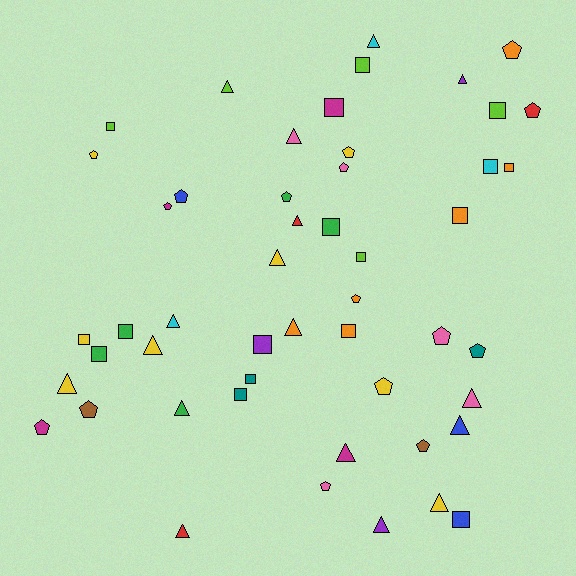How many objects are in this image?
There are 50 objects.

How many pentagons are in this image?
There are 16 pentagons.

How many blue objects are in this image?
There are 3 blue objects.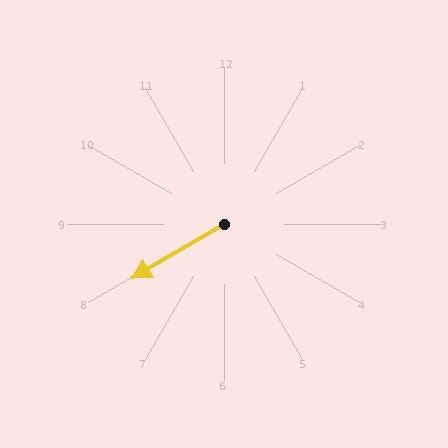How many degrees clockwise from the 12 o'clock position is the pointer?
Approximately 239 degrees.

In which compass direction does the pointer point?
Southwest.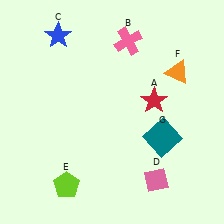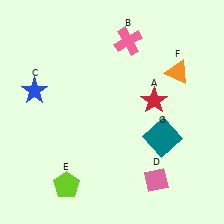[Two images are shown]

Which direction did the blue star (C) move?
The blue star (C) moved down.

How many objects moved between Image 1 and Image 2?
1 object moved between the two images.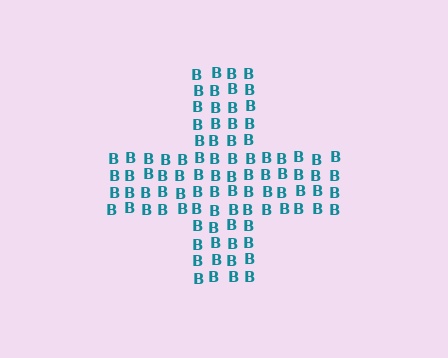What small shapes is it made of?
It is made of small letter B's.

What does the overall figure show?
The overall figure shows a cross.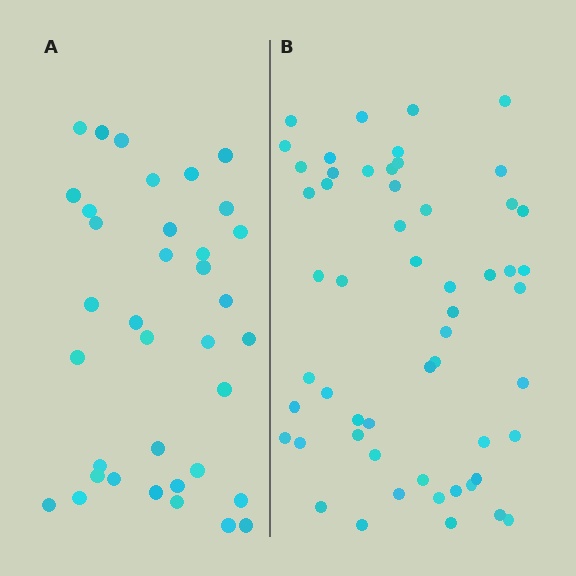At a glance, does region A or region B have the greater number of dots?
Region B (the right region) has more dots.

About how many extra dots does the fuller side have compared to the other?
Region B has approximately 20 more dots than region A.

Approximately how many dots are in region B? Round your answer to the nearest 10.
About 60 dots. (The exact count is 55, which rounds to 60.)